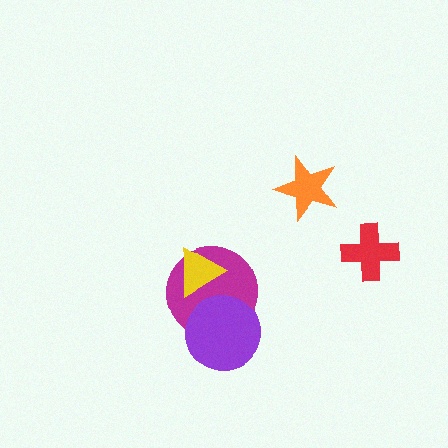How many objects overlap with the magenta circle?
2 objects overlap with the magenta circle.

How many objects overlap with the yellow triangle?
1 object overlaps with the yellow triangle.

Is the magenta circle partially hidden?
Yes, it is partially covered by another shape.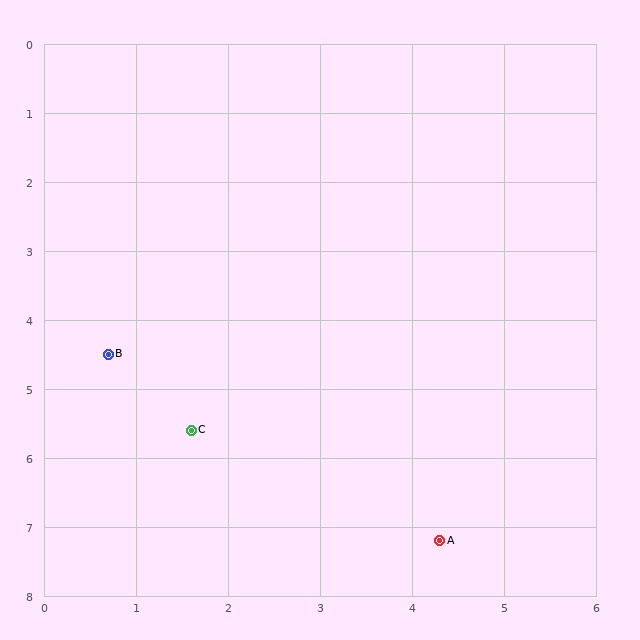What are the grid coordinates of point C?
Point C is at approximately (1.6, 5.6).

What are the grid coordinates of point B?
Point B is at approximately (0.7, 4.5).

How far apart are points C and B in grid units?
Points C and B are about 1.4 grid units apart.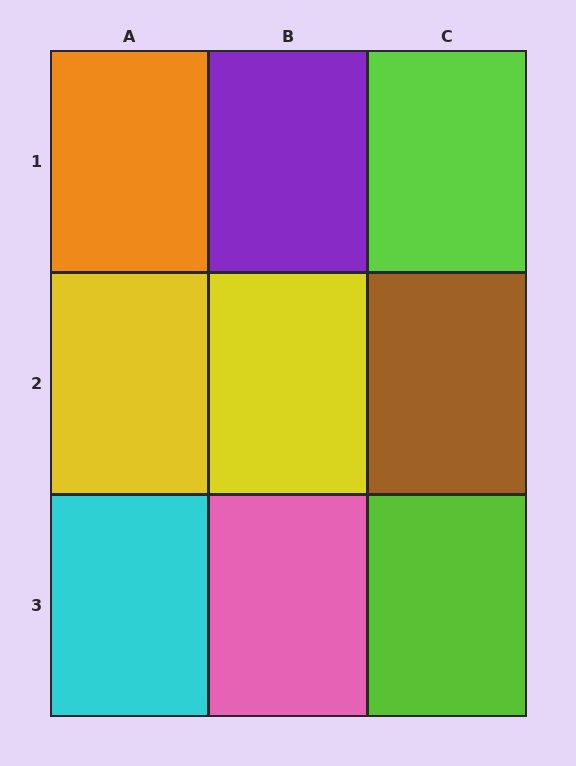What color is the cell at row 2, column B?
Yellow.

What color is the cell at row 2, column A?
Yellow.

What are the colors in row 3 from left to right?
Cyan, pink, lime.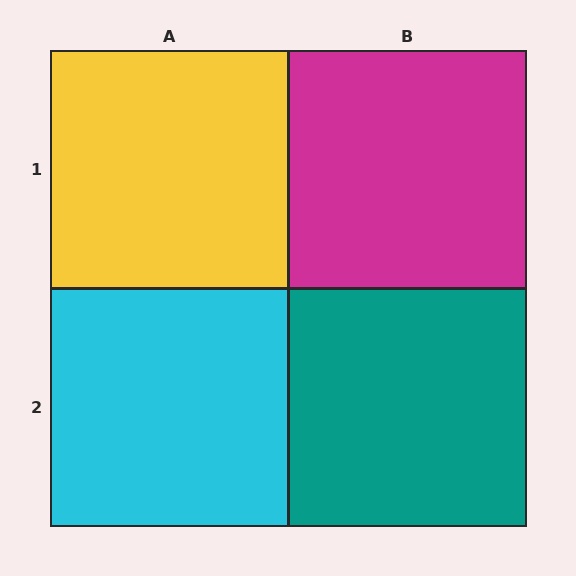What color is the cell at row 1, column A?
Yellow.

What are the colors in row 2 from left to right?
Cyan, teal.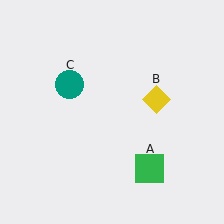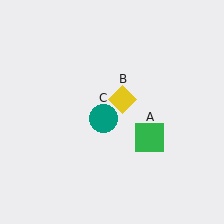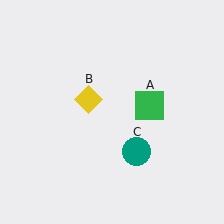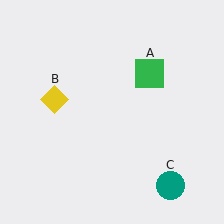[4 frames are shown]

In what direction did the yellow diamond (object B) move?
The yellow diamond (object B) moved left.